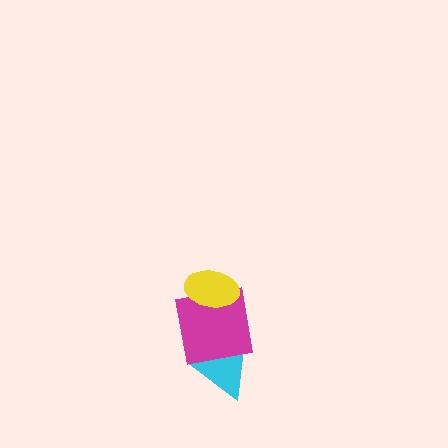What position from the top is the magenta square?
The magenta square is 2nd from the top.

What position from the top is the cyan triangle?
The cyan triangle is 3rd from the top.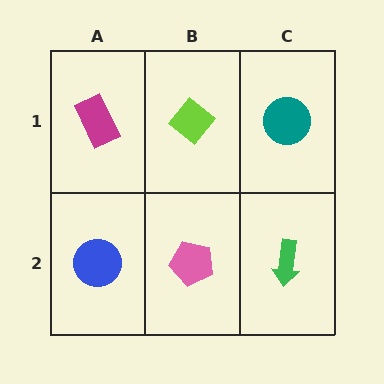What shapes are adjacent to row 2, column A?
A magenta rectangle (row 1, column A), a pink pentagon (row 2, column B).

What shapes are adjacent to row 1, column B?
A pink pentagon (row 2, column B), a magenta rectangle (row 1, column A), a teal circle (row 1, column C).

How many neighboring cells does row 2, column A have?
2.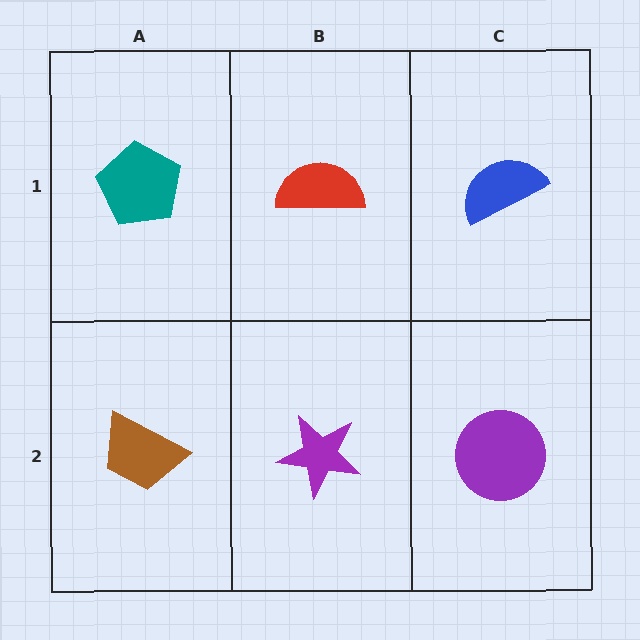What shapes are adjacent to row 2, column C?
A blue semicircle (row 1, column C), a purple star (row 2, column B).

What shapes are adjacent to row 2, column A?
A teal pentagon (row 1, column A), a purple star (row 2, column B).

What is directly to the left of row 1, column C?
A red semicircle.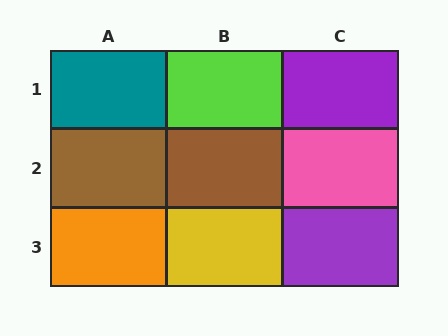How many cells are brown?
2 cells are brown.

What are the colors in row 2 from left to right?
Brown, brown, pink.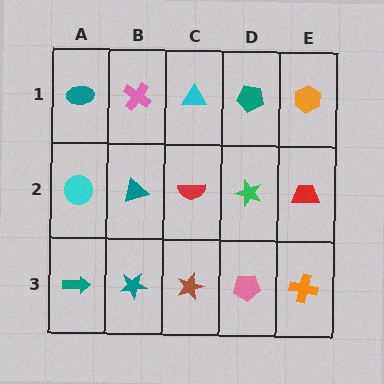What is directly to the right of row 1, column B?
A cyan triangle.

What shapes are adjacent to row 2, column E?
An orange hexagon (row 1, column E), an orange cross (row 3, column E), a green star (row 2, column D).